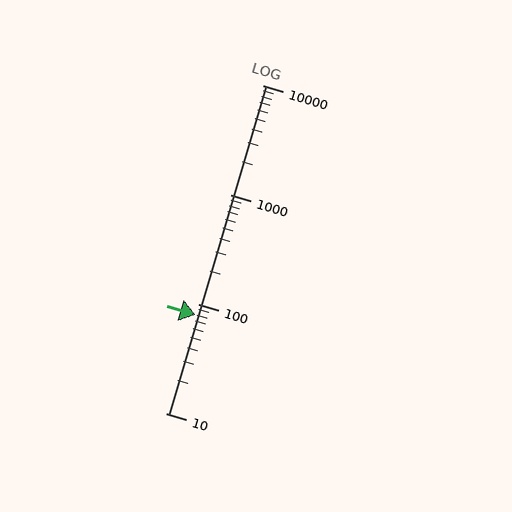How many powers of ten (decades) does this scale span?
The scale spans 3 decades, from 10 to 10000.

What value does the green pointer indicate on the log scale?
The pointer indicates approximately 80.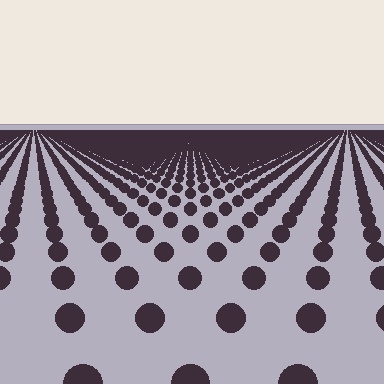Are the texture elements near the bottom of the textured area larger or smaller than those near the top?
Larger. Near the bottom, elements are closer to the viewer and appear at a bigger on-screen size.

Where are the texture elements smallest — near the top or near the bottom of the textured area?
Near the top.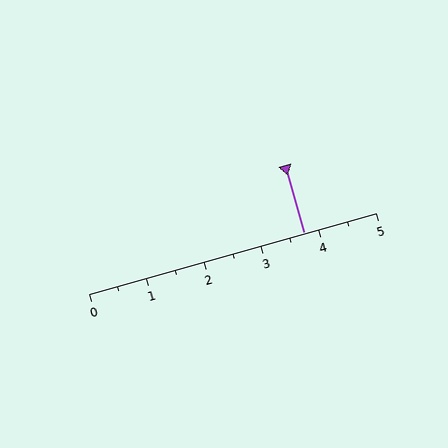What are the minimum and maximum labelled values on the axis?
The axis runs from 0 to 5.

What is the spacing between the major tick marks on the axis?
The major ticks are spaced 1 apart.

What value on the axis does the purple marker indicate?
The marker indicates approximately 3.8.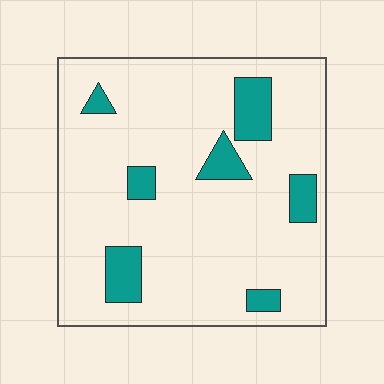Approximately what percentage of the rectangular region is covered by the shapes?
Approximately 15%.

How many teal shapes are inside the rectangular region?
7.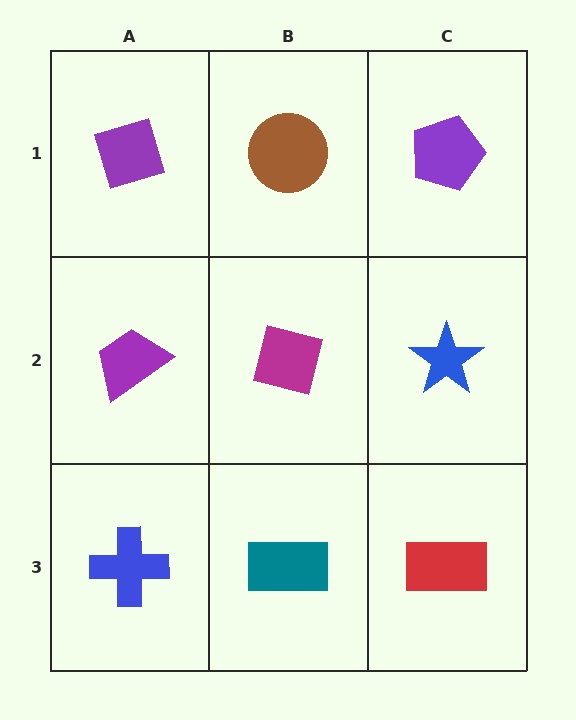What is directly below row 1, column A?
A purple trapezoid.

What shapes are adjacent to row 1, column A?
A purple trapezoid (row 2, column A), a brown circle (row 1, column B).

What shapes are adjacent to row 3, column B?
A magenta square (row 2, column B), a blue cross (row 3, column A), a red rectangle (row 3, column C).